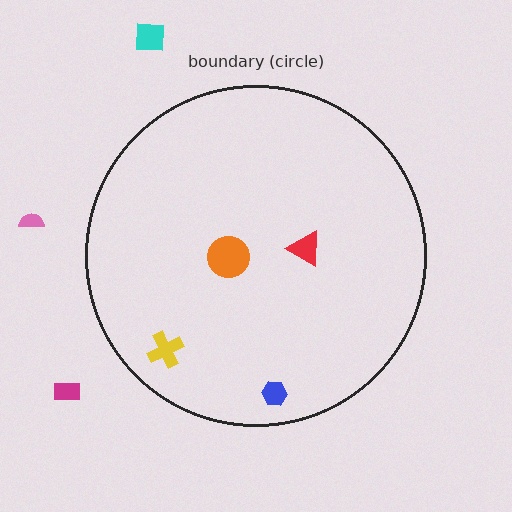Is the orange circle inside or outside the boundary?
Inside.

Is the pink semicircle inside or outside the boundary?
Outside.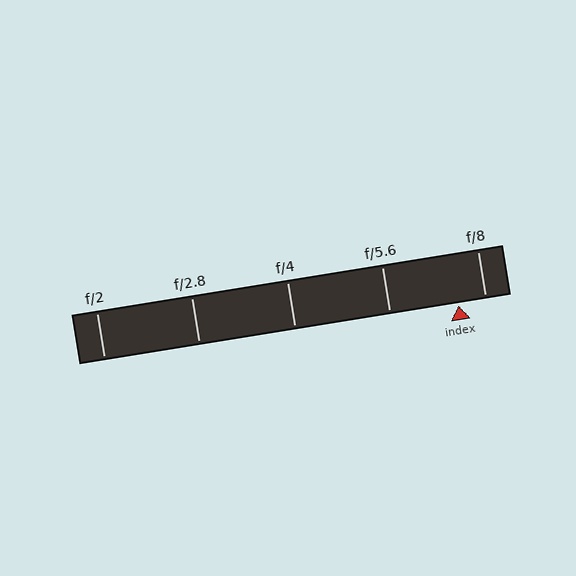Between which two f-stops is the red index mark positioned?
The index mark is between f/5.6 and f/8.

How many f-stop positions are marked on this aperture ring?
There are 5 f-stop positions marked.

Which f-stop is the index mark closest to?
The index mark is closest to f/8.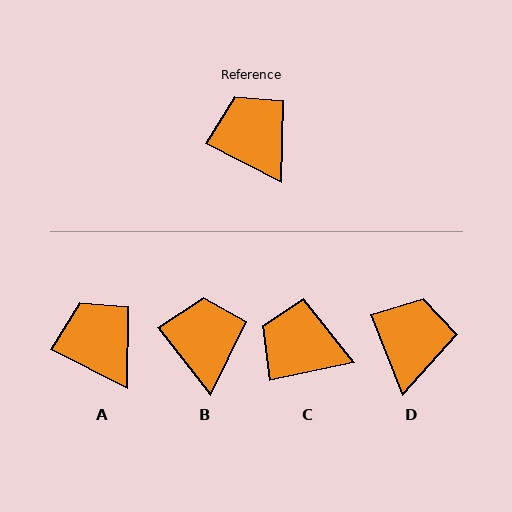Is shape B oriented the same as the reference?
No, it is off by about 25 degrees.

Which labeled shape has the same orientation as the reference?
A.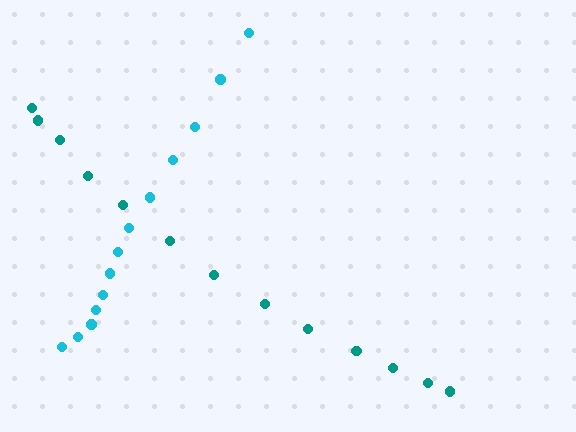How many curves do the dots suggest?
There are 2 distinct paths.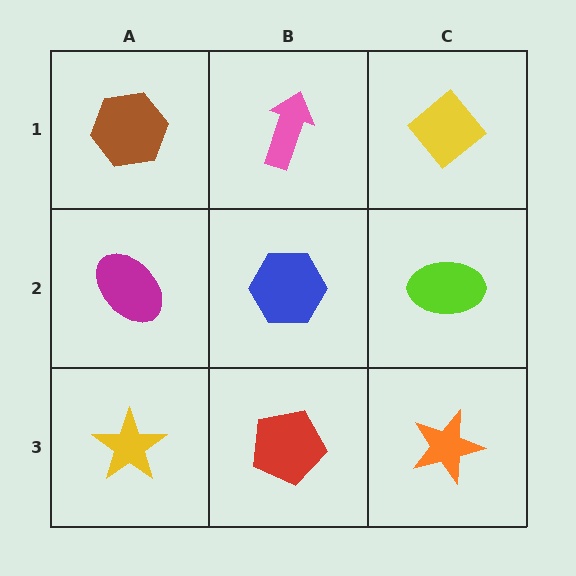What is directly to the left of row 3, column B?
A yellow star.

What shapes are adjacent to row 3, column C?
A lime ellipse (row 2, column C), a red pentagon (row 3, column B).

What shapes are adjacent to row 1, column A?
A magenta ellipse (row 2, column A), a pink arrow (row 1, column B).